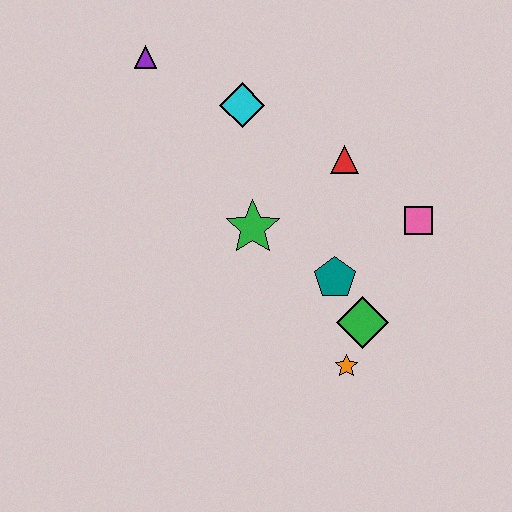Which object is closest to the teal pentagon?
The green diamond is closest to the teal pentagon.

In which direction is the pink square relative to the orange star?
The pink square is above the orange star.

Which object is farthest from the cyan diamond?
The orange star is farthest from the cyan diamond.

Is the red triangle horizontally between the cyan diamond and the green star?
No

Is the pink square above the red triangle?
No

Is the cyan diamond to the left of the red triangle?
Yes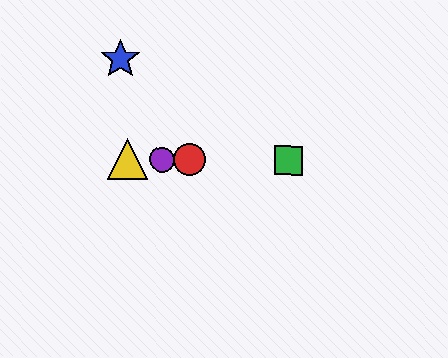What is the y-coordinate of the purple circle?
The purple circle is at y≈159.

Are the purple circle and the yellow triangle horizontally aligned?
Yes, both are at y≈159.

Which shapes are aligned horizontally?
The red circle, the green square, the yellow triangle, the purple circle are aligned horizontally.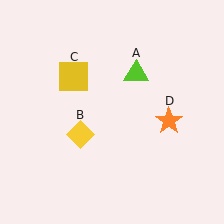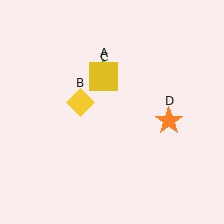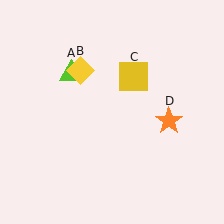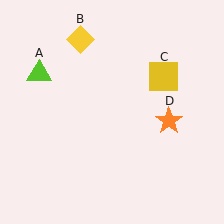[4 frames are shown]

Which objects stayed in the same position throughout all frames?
Orange star (object D) remained stationary.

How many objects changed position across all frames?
3 objects changed position: lime triangle (object A), yellow diamond (object B), yellow square (object C).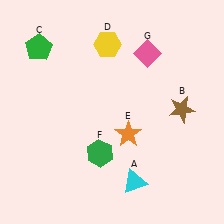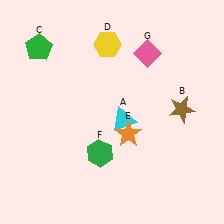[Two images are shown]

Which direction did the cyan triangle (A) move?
The cyan triangle (A) moved up.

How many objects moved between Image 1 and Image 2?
1 object moved between the two images.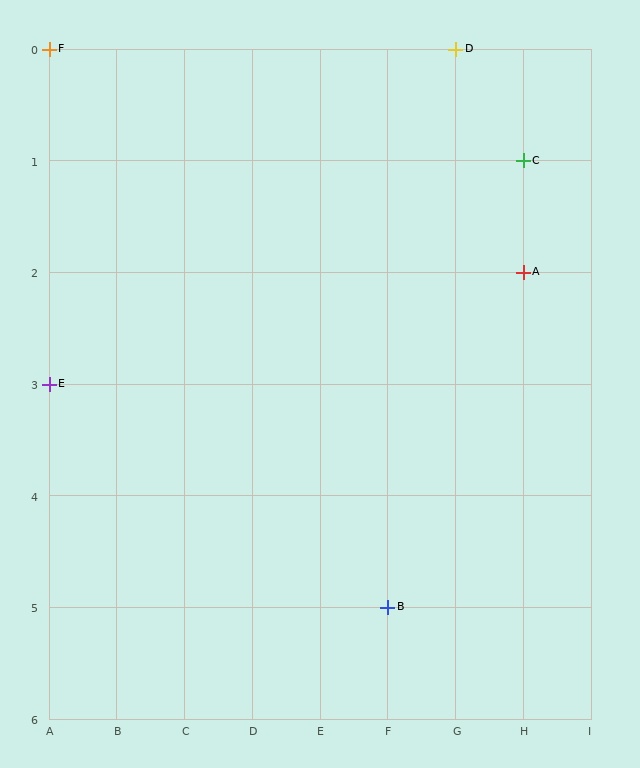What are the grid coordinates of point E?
Point E is at grid coordinates (A, 3).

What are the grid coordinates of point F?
Point F is at grid coordinates (A, 0).